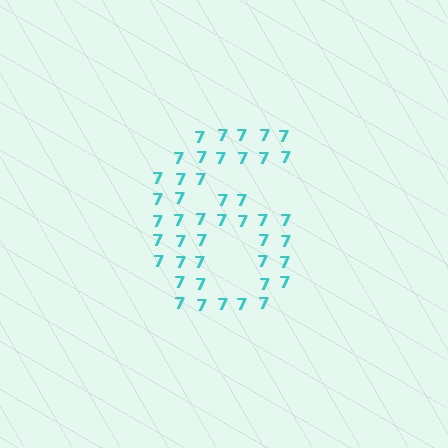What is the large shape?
The large shape is the digit 6.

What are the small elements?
The small elements are digit 7's.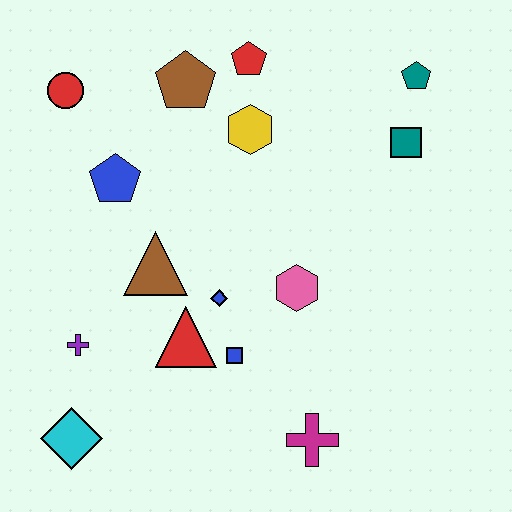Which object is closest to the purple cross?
The cyan diamond is closest to the purple cross.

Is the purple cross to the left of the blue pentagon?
Yes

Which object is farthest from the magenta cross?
The red circle is farthest from the magenta cross.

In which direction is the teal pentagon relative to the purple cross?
The teal pentagon is to the right of the purple cross.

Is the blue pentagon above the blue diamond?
Yes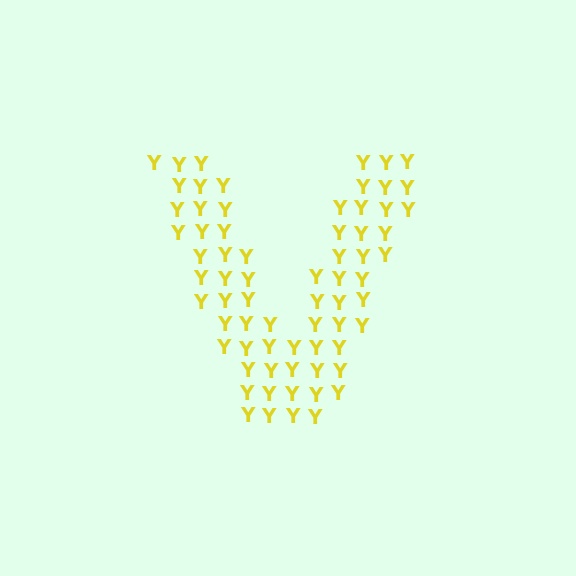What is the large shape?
The large shape is the letter V.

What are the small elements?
The small elements are letter Y's.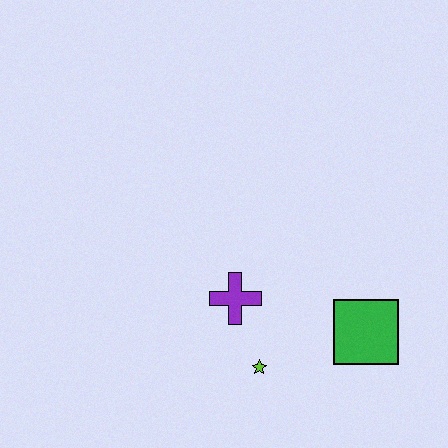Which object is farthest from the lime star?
The green square is farthest from the lime star.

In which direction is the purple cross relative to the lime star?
The purple cross is above the lime star.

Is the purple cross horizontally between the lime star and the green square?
No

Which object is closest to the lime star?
The purple cross is closest to the lime star.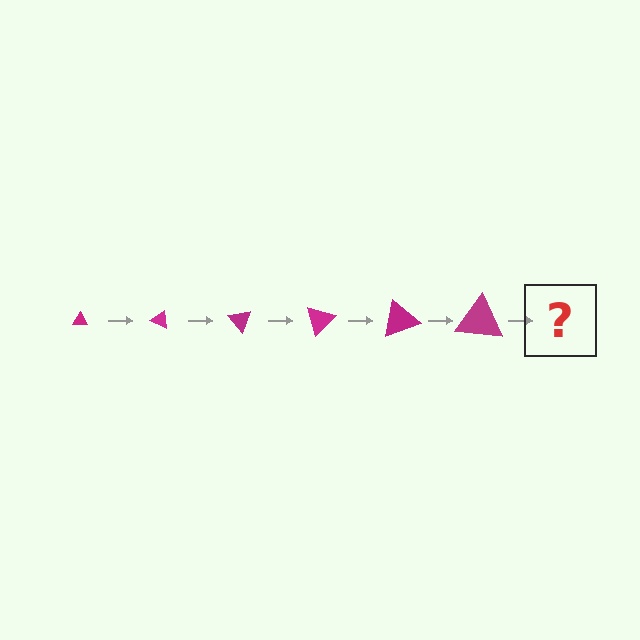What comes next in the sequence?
The next element should be a triangle, larger than the previous one and rotated 150 degrees from the start.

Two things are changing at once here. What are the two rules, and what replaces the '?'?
The two rules are that the triangle grows larger each step and it rotates 25 degrees each step. The '?' should be a triangle, larger than the previous one and rotated 150 degrees from the start.